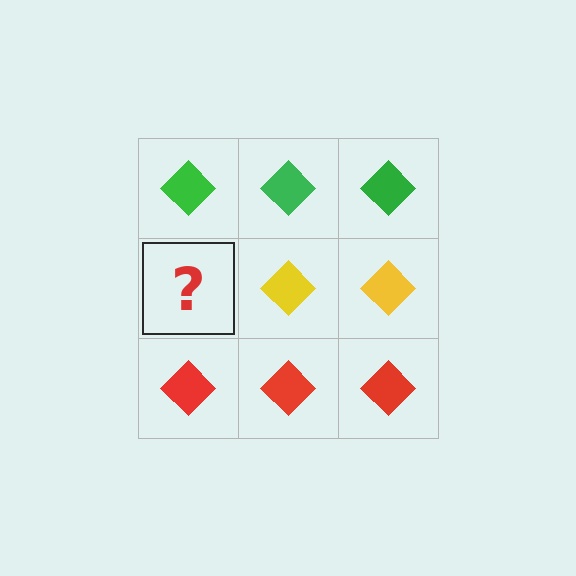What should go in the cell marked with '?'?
The missing cell should contain a yellow diamond.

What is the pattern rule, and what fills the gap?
The rule is that each row has a consistent color. The gap should be filled with a yellow diamond.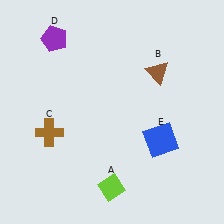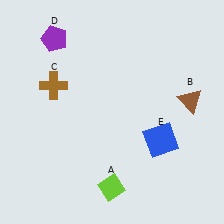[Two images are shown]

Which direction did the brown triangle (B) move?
The brown triangle (B) moved right.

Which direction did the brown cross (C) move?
The brown cross (C) moved up.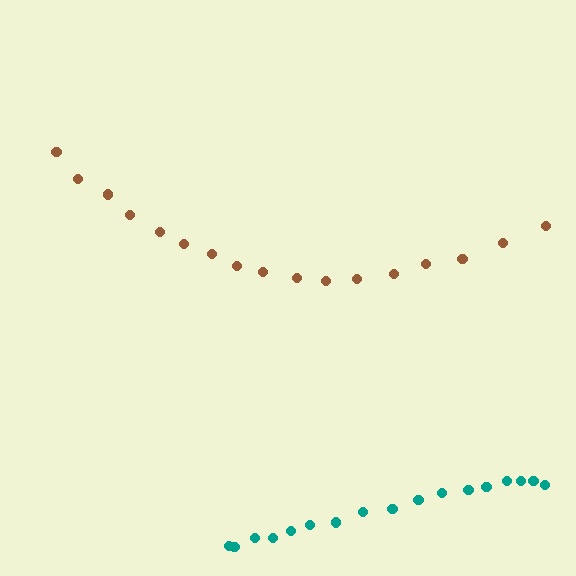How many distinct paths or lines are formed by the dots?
There are 2 distinct paths.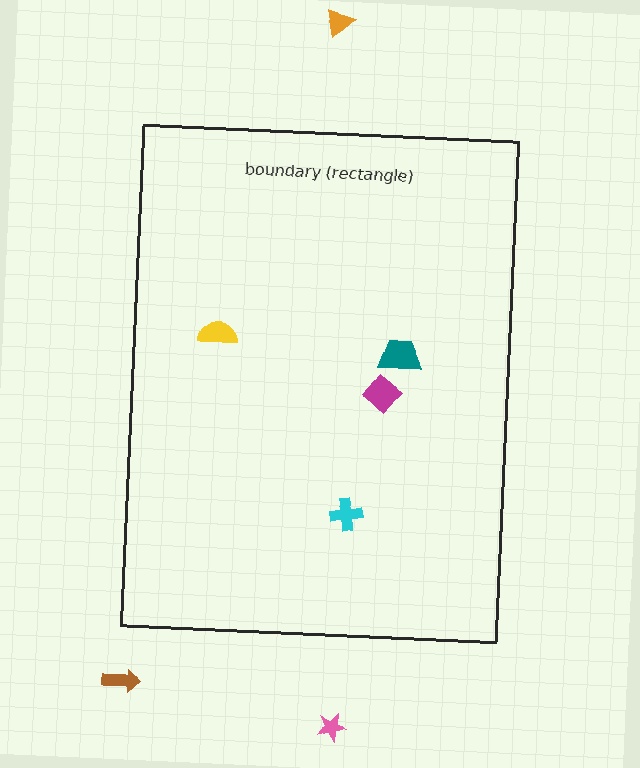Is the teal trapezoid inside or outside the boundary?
Inside.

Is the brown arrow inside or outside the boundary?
Outside.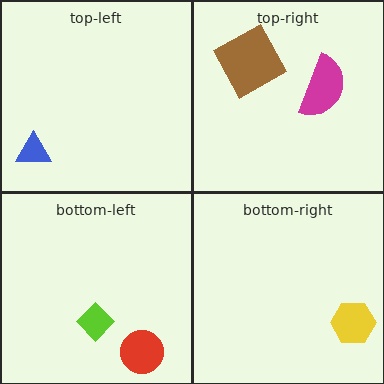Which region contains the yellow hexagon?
The bottom-right region.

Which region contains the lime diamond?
The bottom-left region.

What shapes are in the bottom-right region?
The yellow hexagon.